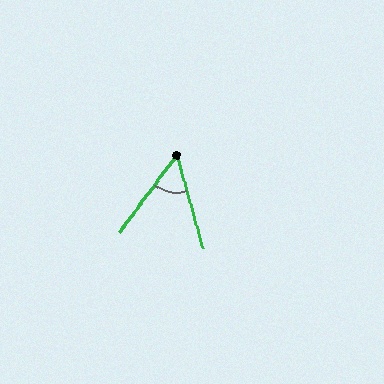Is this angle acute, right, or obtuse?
It is acute.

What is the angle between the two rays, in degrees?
Approximately 52 degrees.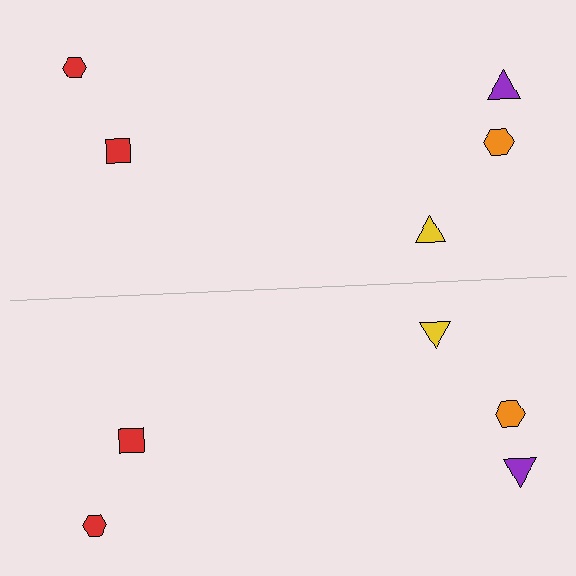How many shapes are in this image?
There are 10 shapes in this image.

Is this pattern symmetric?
Yes, this pattern has bilateral (reflection) symmetry.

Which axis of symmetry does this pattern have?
The pattern has a horizontal axis of symmetry running through the center of the image.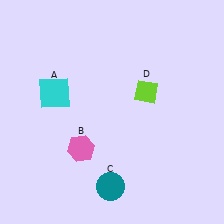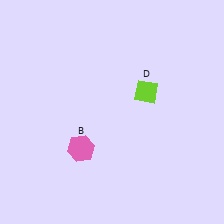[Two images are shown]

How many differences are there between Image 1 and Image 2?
There are 2 differences between the two images.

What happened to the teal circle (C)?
The teal circle (C) was removed in Image 2. It was in the bottom-left area of Image 1.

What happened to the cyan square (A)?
The cyan square (A) was removed in Image 2. It was in the top-left area of Image 1.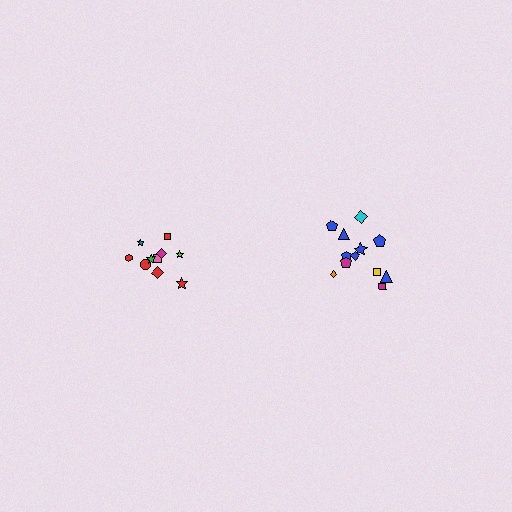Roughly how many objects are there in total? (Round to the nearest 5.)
Roughly 20 objects in total.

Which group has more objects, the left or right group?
The right group.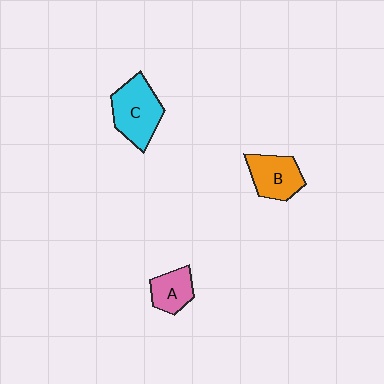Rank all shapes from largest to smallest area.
From largest to smallest: C (cyan), B (orange), A (pink).